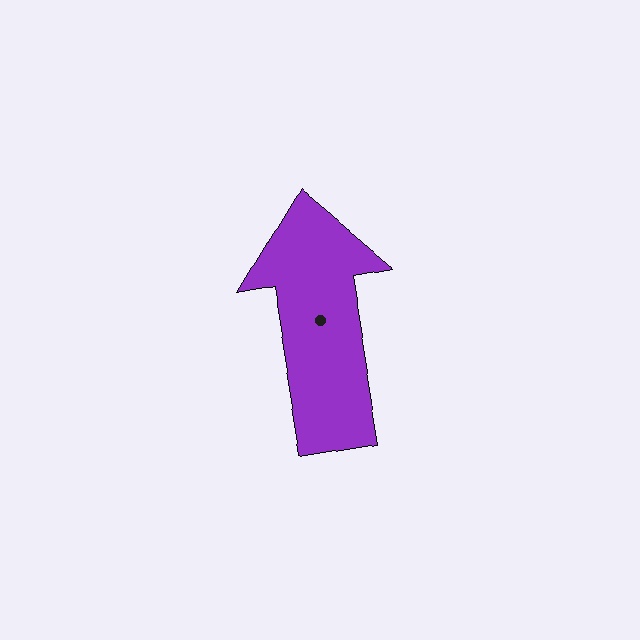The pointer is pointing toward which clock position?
Roughly 12 o'clock.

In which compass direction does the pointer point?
North.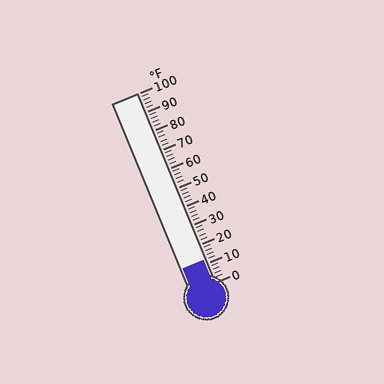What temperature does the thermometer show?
The thermometer shows approximately 12°F.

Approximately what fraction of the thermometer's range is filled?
The thermometer is filled to approximately 10% of its range.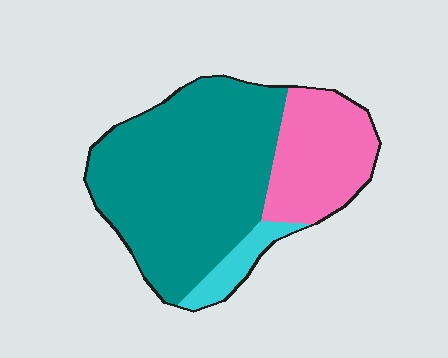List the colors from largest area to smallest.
From largest to smallest: teal, pink, cyan.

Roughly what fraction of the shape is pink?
Pink takes up about one quarter (1/4) of the shape.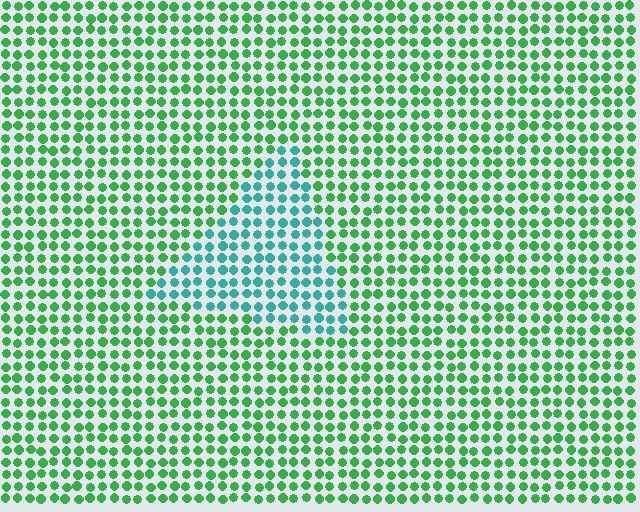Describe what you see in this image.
The image is filled with small green elements in a uniform arrangement. A triangle-shaped region is visible where the elements are tinted to a slightly different hue, forming a subtle color boundary.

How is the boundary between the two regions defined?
The boundary is defined purely by a slight shift in hue (about 46 degrees). Spacing, size, and orientation are identical on both sides.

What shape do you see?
I see a triangle.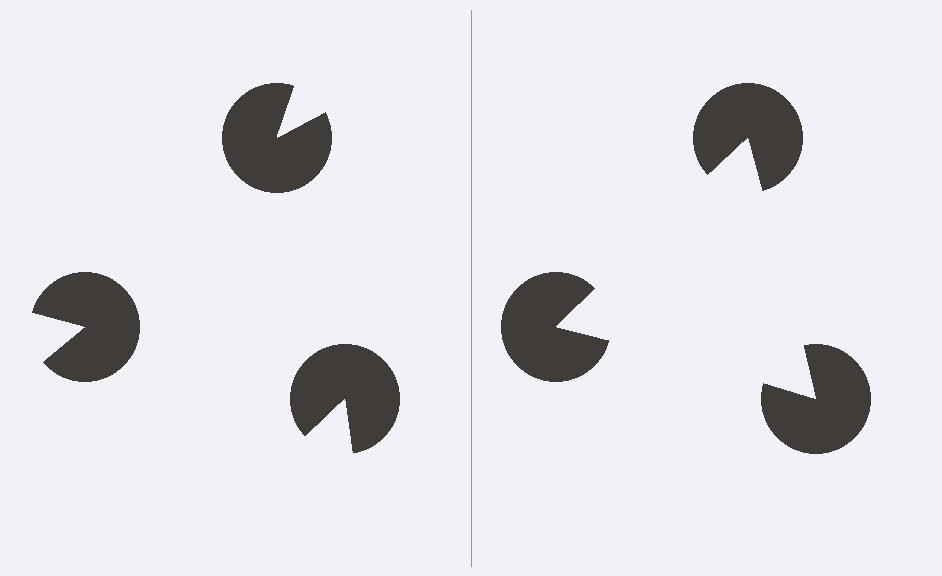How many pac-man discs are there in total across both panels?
6 — 3 on each side.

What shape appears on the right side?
An illusory triangle.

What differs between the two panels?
The pac-man discs are positioned identically on both sides; only the wedge orientations differ. On the right they align to a triangle; on the left they are misaligned.